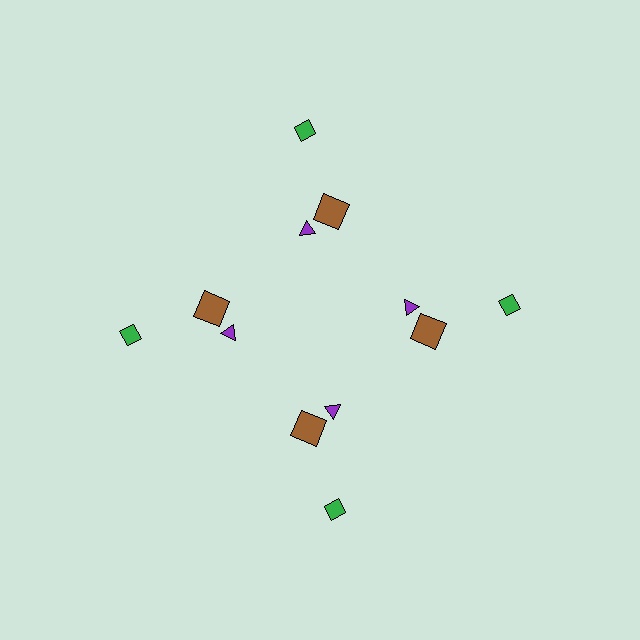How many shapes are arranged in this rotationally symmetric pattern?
There are 12 shapes, arranged in 4 groups of 3.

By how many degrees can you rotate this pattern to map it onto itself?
The pattern maps onto itself every 90 degrees of rotation.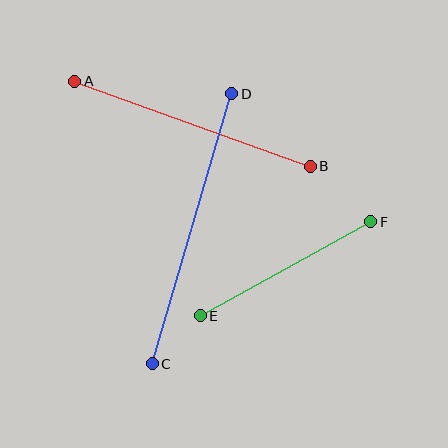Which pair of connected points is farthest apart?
Points C and D are farthest apart.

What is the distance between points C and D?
The distance is approximately 282 pixels.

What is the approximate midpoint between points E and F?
The midpoint is at approximately (286, 269) pixels.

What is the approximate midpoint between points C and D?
The midpoint is at approximately (192, 229) pixels.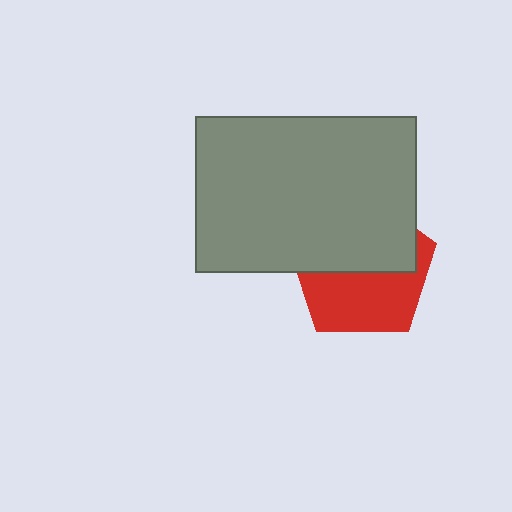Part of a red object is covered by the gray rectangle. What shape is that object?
It is a pentagon.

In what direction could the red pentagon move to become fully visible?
The red pentagon could move down. That would shift it out from behind the gray rectangle entirely.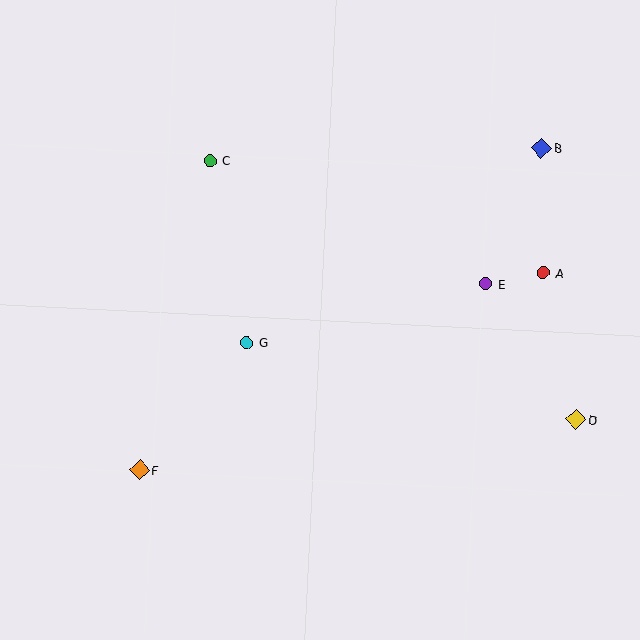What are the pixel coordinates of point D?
Point D is at (576, 420).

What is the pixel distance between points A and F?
The distance between A and F is 449 pixels.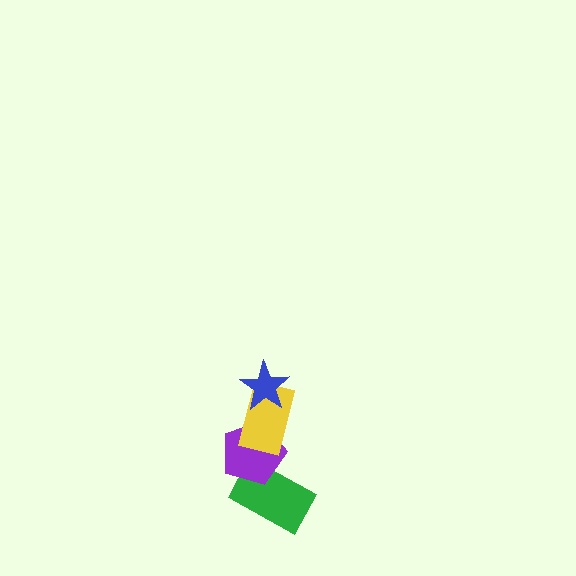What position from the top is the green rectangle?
The green rectangle is 4th from the top.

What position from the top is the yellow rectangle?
The yellow rectangle is 2nd from the top.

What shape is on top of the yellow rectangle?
The blue star is on top of the yellow rectangle.